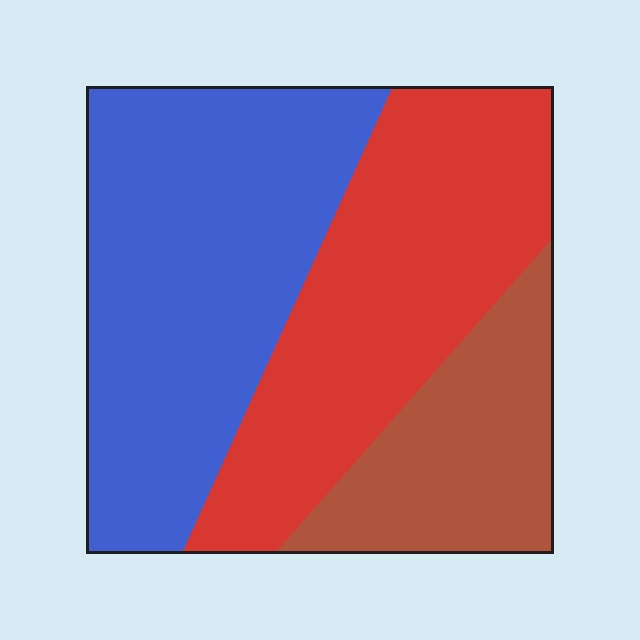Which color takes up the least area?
Brown, at roughly 20%.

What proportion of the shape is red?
Red takes up between a third and a half of the shape.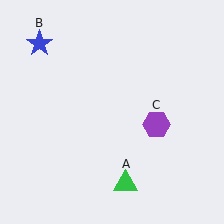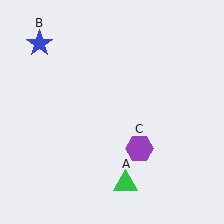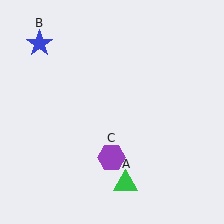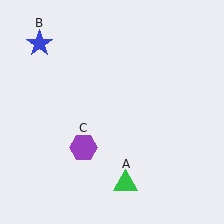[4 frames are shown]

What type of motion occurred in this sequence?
The purple hexagon (object C) rotated clockwise around the center of the scene.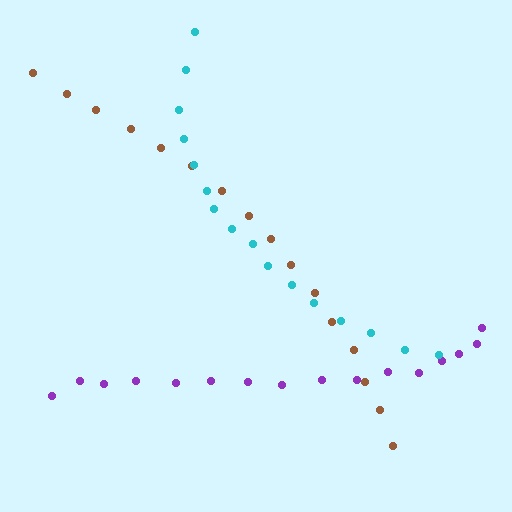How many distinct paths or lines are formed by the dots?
There are 3 distinct paths.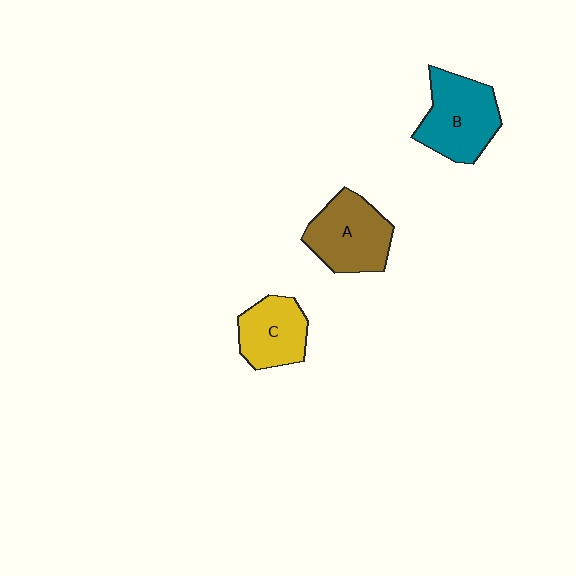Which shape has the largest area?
Shape B (teal).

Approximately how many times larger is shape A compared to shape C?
Approximately 1.3 times.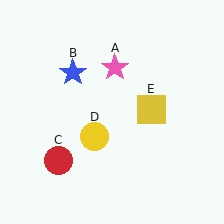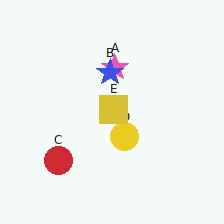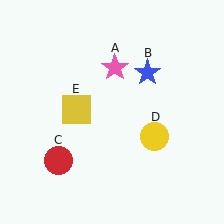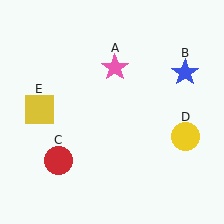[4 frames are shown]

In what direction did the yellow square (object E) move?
The yellow square (object E) moved left.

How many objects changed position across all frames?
3 objects changed position: blue star (object B), yellow circle (object D), yellow square (object E).